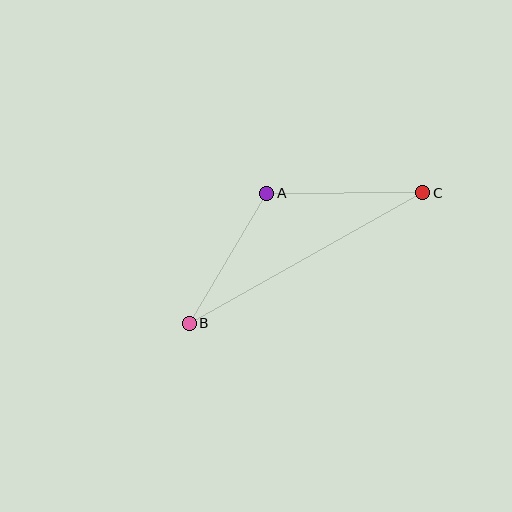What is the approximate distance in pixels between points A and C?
The distance between A and C is approximately 156 pixels.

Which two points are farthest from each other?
Points B and C are farthest from each other.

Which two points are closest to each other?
Points A and B are closest to each other.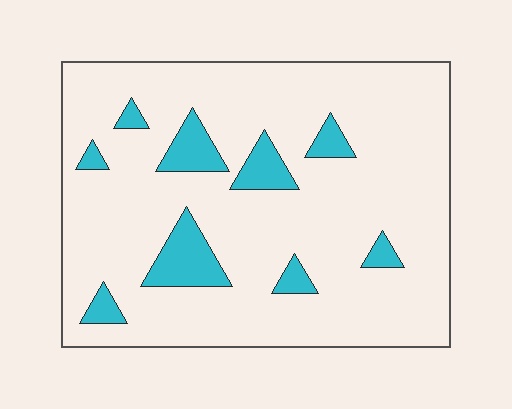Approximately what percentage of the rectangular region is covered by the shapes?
Approximately 10%.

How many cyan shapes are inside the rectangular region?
9.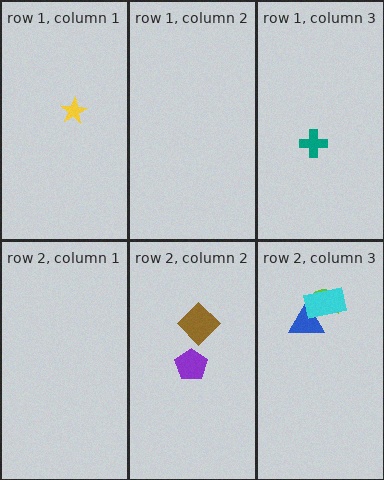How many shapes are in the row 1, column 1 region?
1.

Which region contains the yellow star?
The row 1, column 1 region.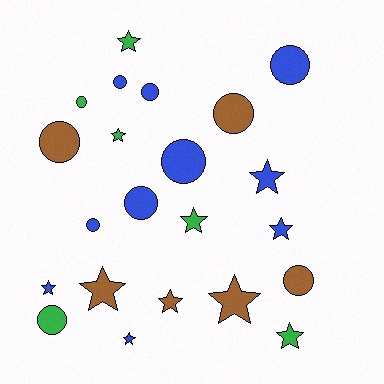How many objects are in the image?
There are 22 objects.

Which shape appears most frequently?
Star, with 11 objects.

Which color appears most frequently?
Blue, with 10 objects.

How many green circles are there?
There are 2 green circles.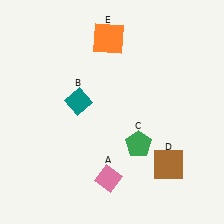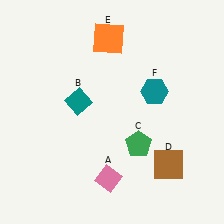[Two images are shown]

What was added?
A teal hexagon (F) was added in Image 2.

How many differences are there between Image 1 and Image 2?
There is 1 difference between the two images.